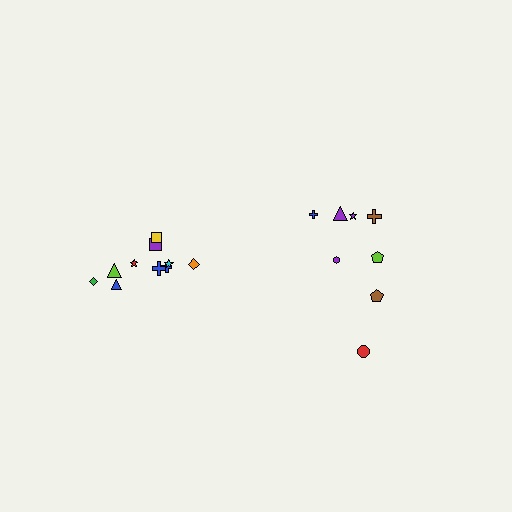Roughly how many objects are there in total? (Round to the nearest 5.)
Roughly 20 objects in total.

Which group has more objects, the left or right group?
The left group.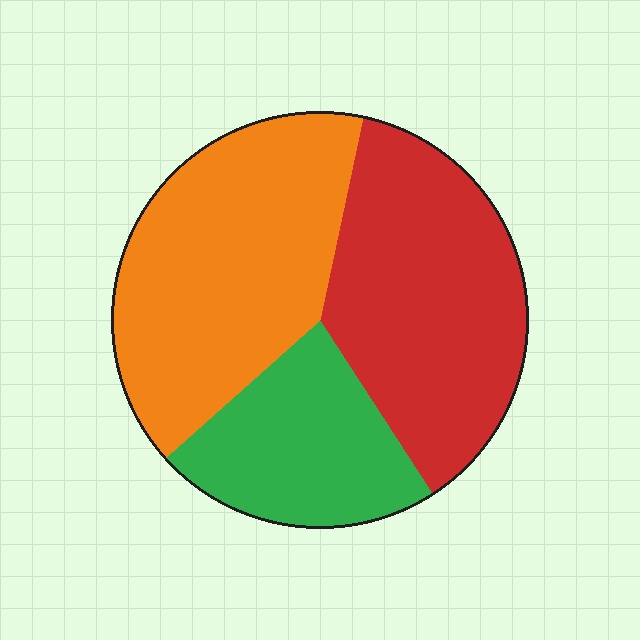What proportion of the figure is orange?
Orange covers around 40% of the figure.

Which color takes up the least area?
Green, at roughly 20%.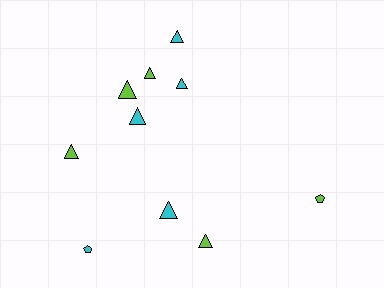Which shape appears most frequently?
Triangle, with 8 objects.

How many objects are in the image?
There are 10 objects.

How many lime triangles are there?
There are 4 lime triangles.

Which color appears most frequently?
Cyan, with 5 objects.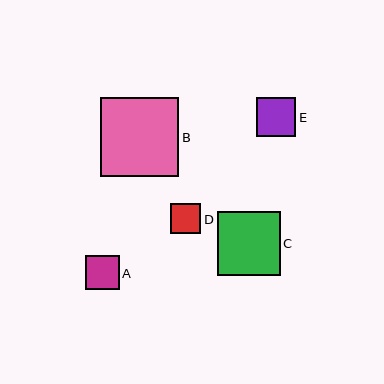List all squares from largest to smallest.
From largest to smallest: B, C, E, A, D.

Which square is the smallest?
Square D is the smallest with a size of approximately 30 pixels.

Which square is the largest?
Square B is the largest with a size of approximately 78 pixels.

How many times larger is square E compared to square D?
Square E is approximately 1.3 times the size of square D.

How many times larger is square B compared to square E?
Square B is approximately 2.0 times the size of square E.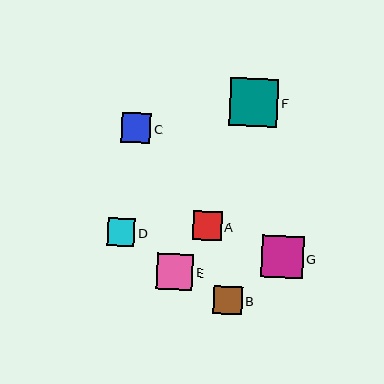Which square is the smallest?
Square D is the smallest with a size of approximately 28 pixels.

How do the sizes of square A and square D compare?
Square A and square D are approximately the same size.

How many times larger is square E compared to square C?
Square E is approximately 1.2 times the size of square C.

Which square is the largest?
Square F is the largest with a size of approximately 48 pixels.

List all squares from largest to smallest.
From largest to smallest: F, G, E, C, B, A, D.